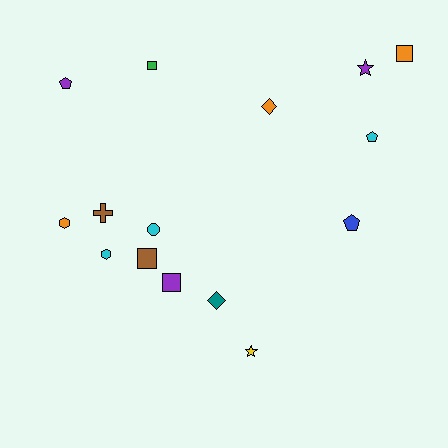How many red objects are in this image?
There are no red objects.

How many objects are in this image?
There are 15 objects.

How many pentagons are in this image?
There are 3 pentagons.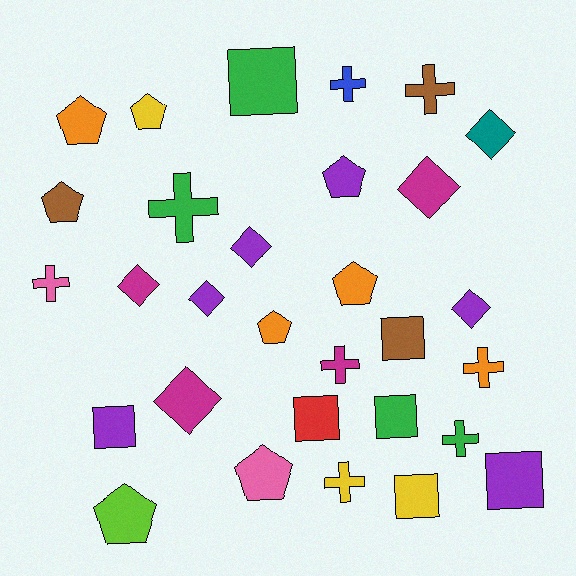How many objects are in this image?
There are 30 objects.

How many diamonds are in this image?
There are 7 diamonds.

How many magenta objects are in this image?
There are 4 magenta objects.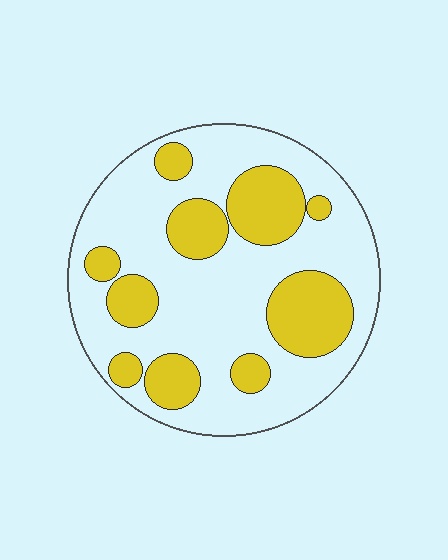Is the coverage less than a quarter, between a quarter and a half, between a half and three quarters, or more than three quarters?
Between a quarter and a half.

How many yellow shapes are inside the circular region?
10.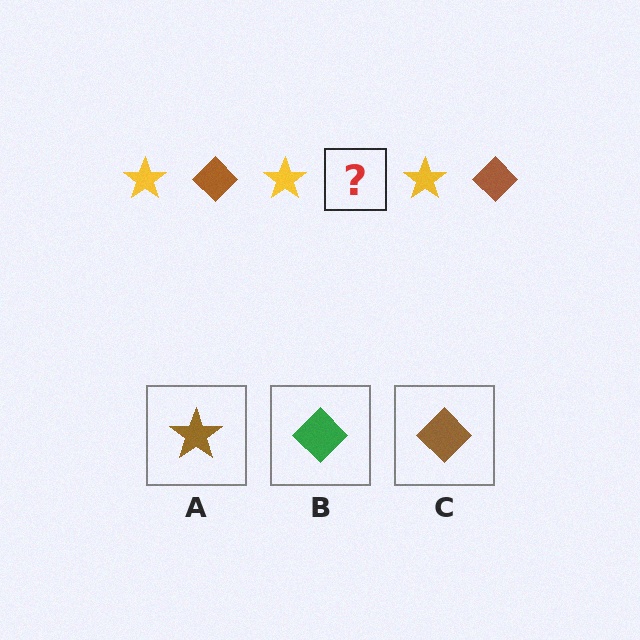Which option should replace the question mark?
Option C.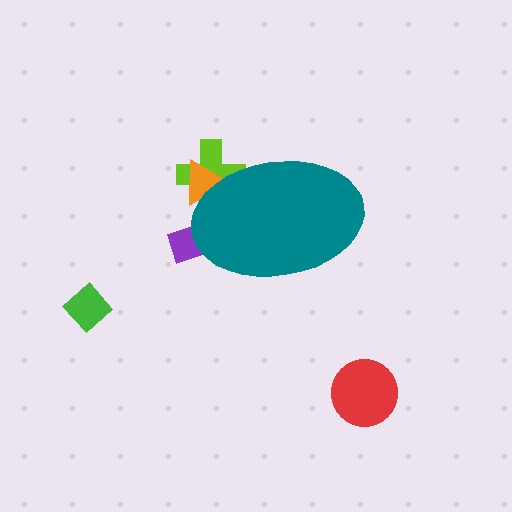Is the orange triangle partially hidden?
Yes, the orange triangle is partially hidden behind the teal ellipse.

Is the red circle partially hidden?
No, the red circle is fully visible.